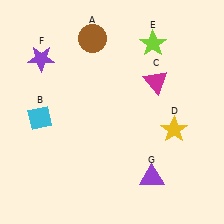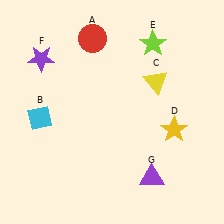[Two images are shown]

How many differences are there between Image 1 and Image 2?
There are 2 differences between the two images.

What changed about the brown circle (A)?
In Image 1, A is brown. In Image 2, it changed to red.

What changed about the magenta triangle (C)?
In Image 1, C is magenta. In Image 2, it changed to yellow.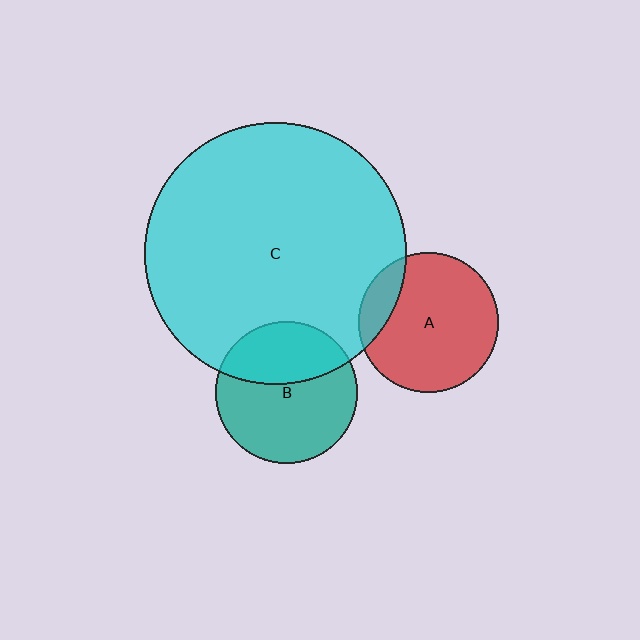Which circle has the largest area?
Circle C (cyan).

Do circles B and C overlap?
Yes.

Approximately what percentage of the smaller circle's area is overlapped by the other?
Approximately 35%.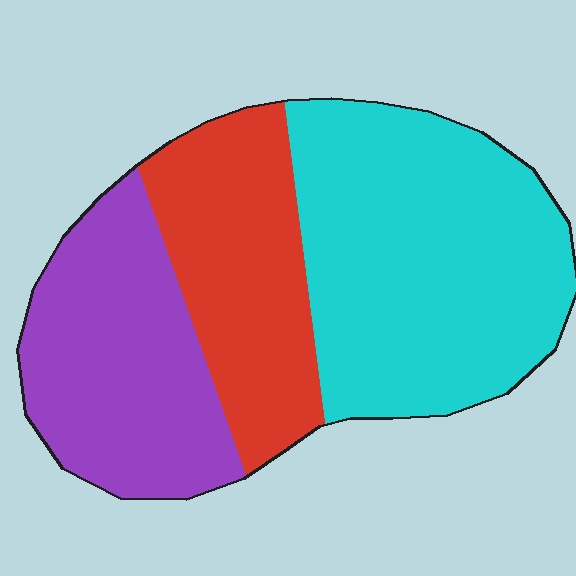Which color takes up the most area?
Cyan, at roughly 45%.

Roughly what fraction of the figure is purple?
Purple covers 29% of the figure.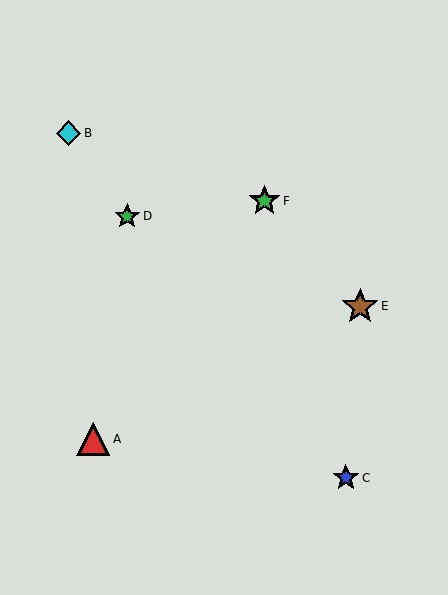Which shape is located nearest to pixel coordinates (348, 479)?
The blue star (labeled C) at (346, 478) is nearest to that location.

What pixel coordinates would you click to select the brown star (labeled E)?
Click at (360, 307) to select the brown star E.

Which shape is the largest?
The brown star (labeled E) is the largest.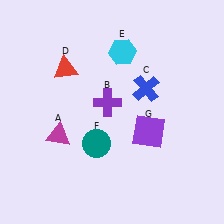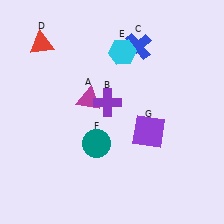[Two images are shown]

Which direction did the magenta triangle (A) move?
The magenta triangle (A) moved up.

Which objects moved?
The objects that moved are: the magenta triangle (A), the blue cross (C), the red triangle (D).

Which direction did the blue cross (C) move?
The blue cross (C) moved up.